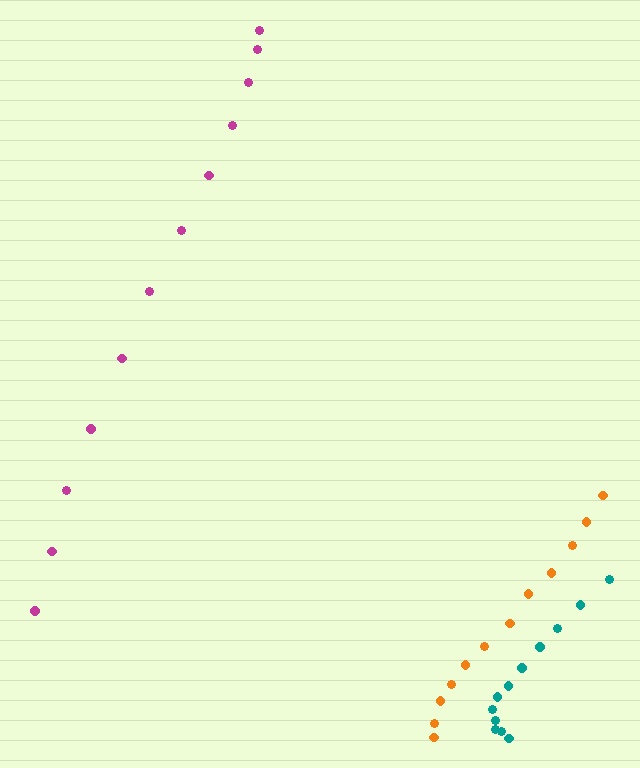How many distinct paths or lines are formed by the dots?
There are 3 distinct paths.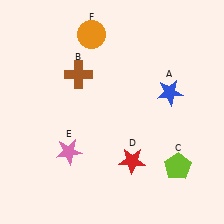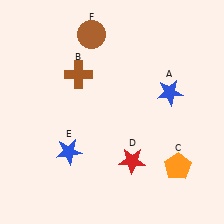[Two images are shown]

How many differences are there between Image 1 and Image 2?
There are 3 differences between the two images.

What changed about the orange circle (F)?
In Image 1, F is orange. In Image 2, it changed to brown.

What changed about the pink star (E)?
In Image 1, E is pink. In Image 2, it changed to blue.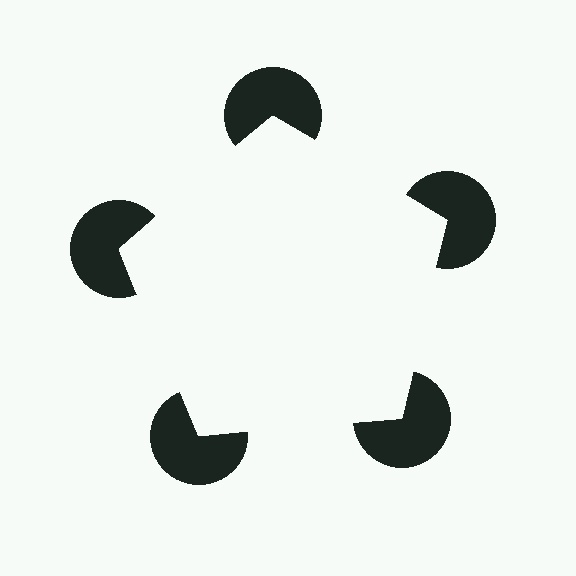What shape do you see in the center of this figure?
An illusory pentagon — its edges are inferred from the aligned wedge cuts in the pac-man discs, not physically drawn.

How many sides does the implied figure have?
5 sides.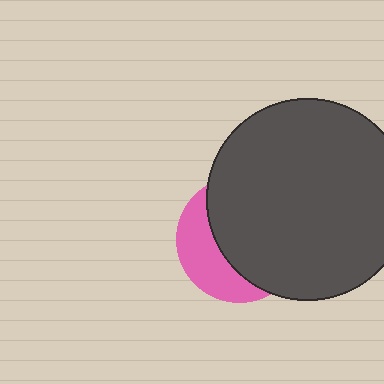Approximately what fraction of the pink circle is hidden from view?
Roughly 65% of the pink circle is hidden behind the dark gray circle.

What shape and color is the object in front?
The object in front is a dark gray circle.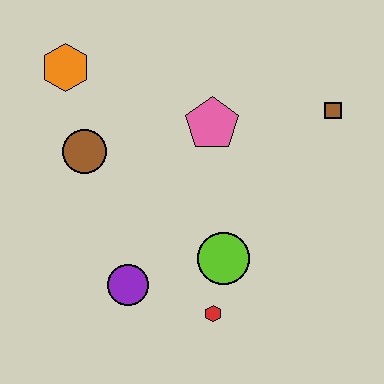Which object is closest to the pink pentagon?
The brown square is closest to the pink pentagon.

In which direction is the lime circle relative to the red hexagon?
The lime circle is above the red hexagon.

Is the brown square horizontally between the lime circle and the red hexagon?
No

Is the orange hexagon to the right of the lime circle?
No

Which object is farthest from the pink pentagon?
The red hexagon is farthest from the pink pentagon.